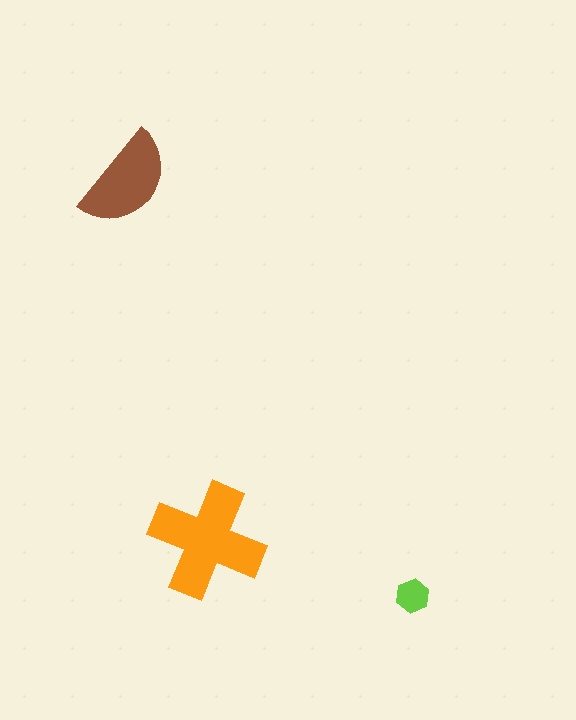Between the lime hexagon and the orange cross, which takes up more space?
The orange cross.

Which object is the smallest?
The lime hexagon.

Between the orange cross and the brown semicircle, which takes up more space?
The orange cross.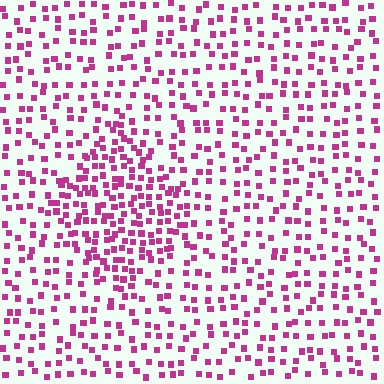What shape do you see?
I see a diamond.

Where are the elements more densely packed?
The elements are more densely packed inside the diamond boundary.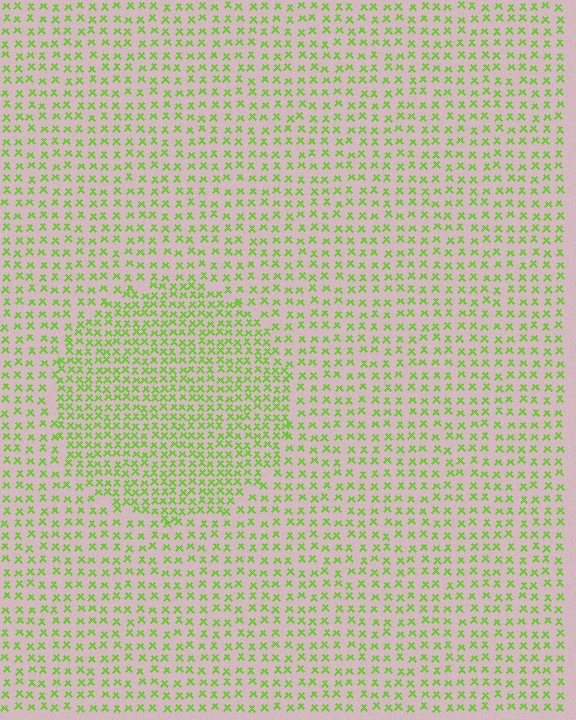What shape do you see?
I see a circle.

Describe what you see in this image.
The image contains small lime elements arranged at two different densities. A circle-shaped region is visible where the elements are more densely packed than the surrounding area.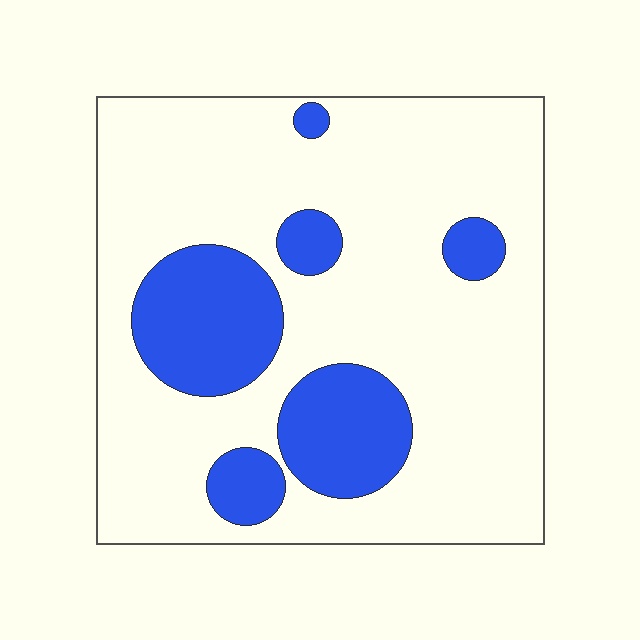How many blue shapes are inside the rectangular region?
6.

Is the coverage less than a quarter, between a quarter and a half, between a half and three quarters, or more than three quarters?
Less than a quarter.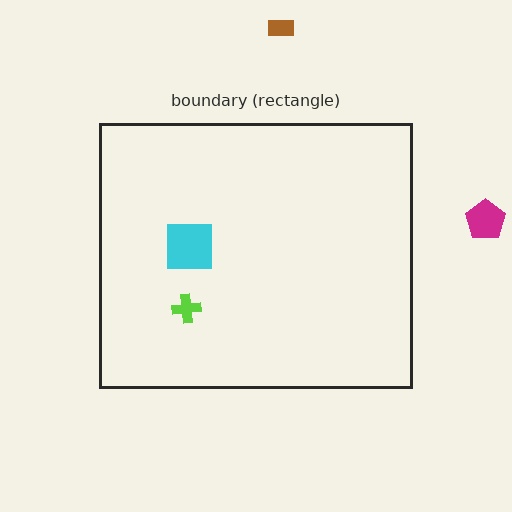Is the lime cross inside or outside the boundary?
Inside.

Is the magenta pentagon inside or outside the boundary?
Outside.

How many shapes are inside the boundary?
2 inside, 2 outside.